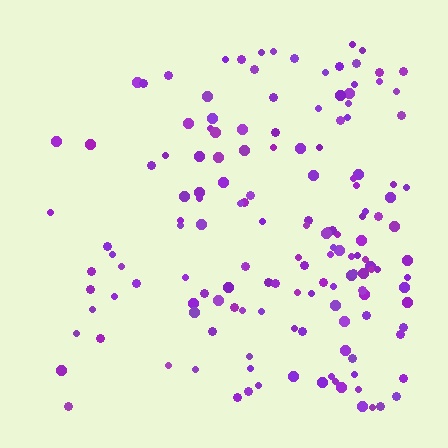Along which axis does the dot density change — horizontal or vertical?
Horizontal.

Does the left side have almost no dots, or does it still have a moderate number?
Still a moderate number, just noticeably fewer than the right.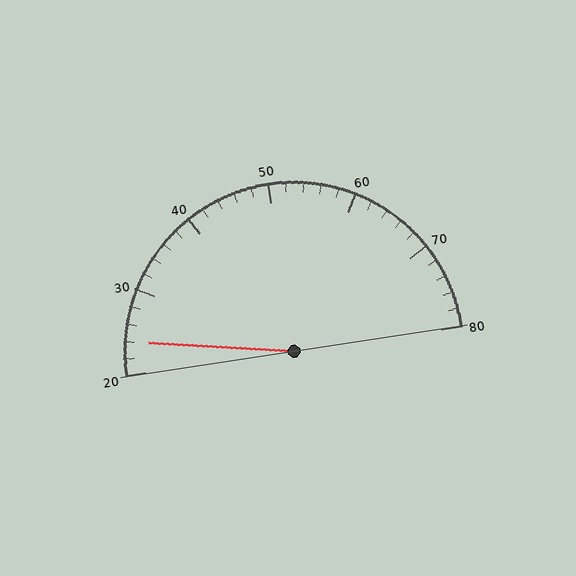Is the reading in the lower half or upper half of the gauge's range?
The reading is in the lower half of the range (20 to 80).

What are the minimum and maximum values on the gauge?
The gauge ranges from 20 to 80.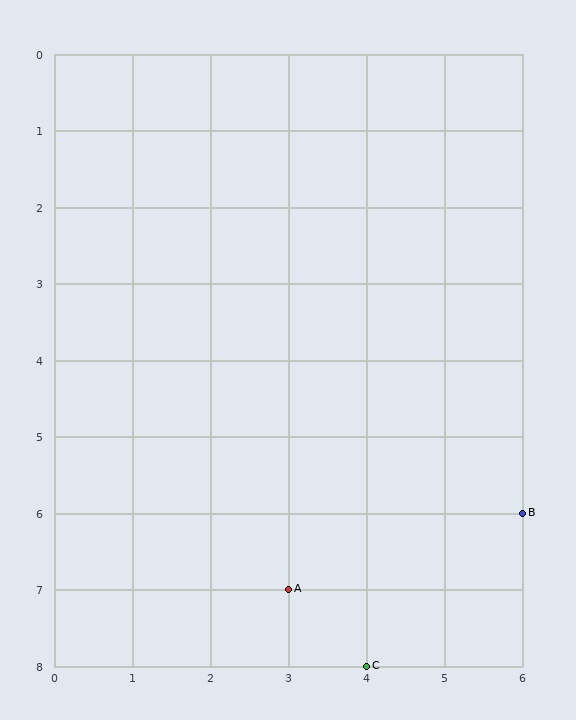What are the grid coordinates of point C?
Point C is at grid coordinates (4, 8).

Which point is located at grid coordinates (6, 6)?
Point B is at (6, 6).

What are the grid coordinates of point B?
Point B is at grid coordinates (6, 6).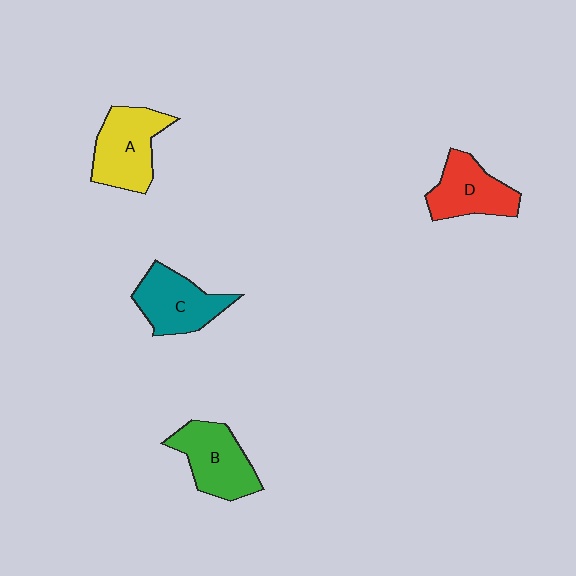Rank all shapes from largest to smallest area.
From largest to smallest: A (yellow), B (green), C (teal), D (red).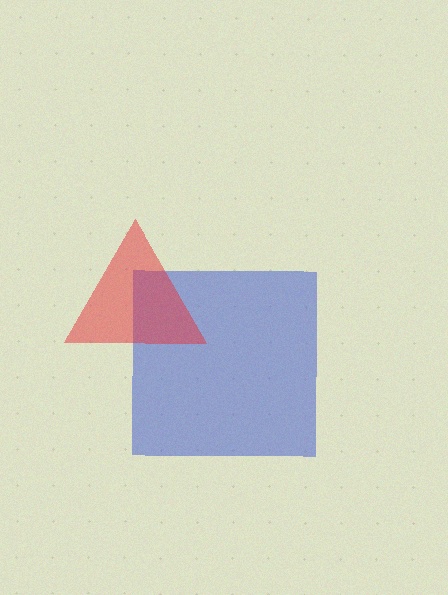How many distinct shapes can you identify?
There are 2 distinct shapes: a blue square, a red triangle.